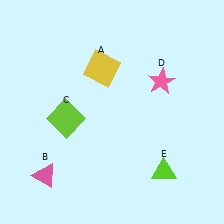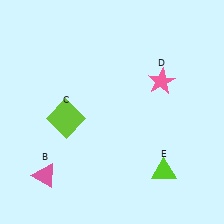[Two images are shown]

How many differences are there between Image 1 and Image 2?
There is 1 difference between the two images.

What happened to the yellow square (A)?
The yellow square (A) was removed in Image 2. It was in the top-left area of Image 1.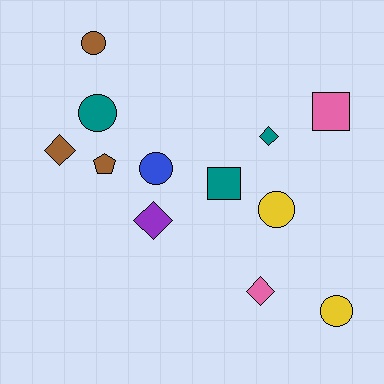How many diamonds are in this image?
There are 4 diamonds.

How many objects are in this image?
There are 12 objects.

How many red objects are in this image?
There are no red objects.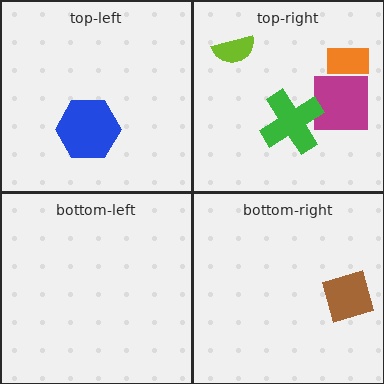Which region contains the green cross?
The top-right region.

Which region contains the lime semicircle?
The top-right region.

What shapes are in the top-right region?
The orange rectangle, the magenta square, the lime semicircle, the green cross.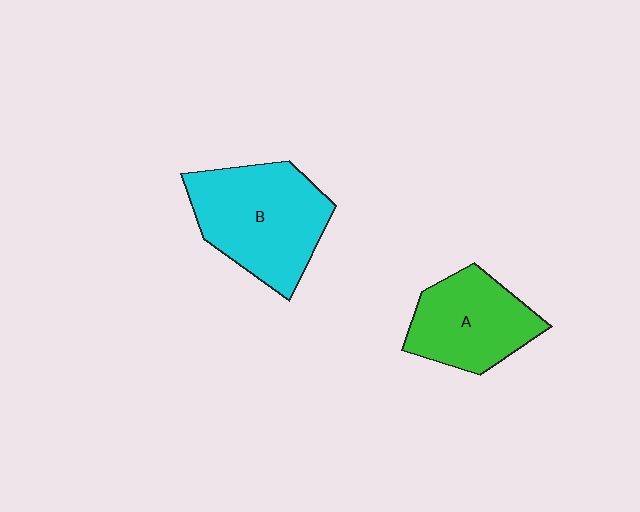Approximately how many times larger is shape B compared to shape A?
Approximately 1.3 times.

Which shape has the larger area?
Shape B (cyan).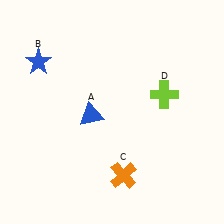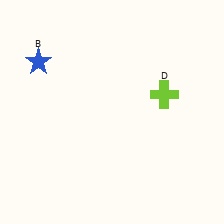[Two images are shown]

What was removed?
The orange cross (C), the blue triangle (A) were removed in Image 2.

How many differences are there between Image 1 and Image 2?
There are 2 differences between the two images.